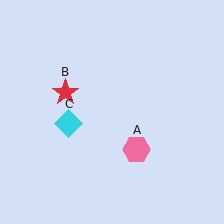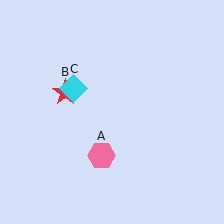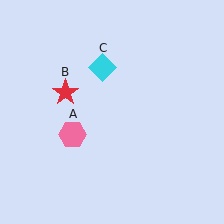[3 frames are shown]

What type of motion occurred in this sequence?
The pink hexagon (object A), cyan diamond (object C) rotated clockwise around the center of the scene.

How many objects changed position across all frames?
2 objects changed position: pink hexagon (object A), cyan diamond (object C).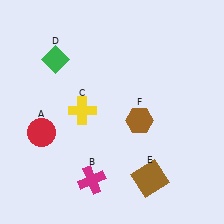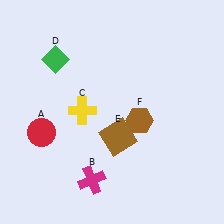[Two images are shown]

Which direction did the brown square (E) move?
The brown square (E) moved up.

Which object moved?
The brown square (E) moved up.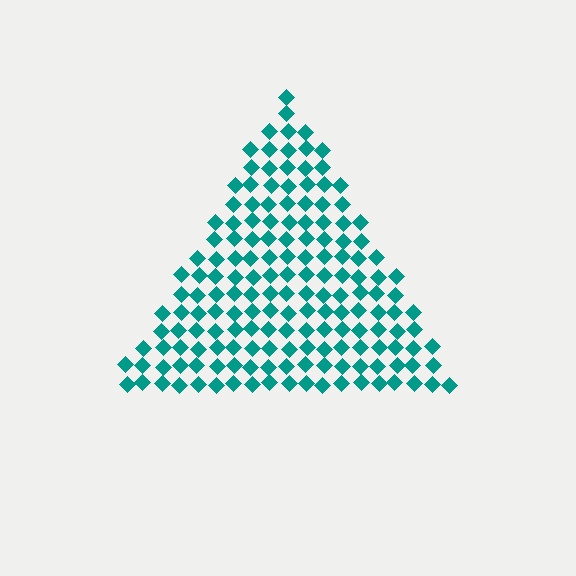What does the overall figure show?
The overall figure shows a triangle.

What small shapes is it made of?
It is made of small diamonds.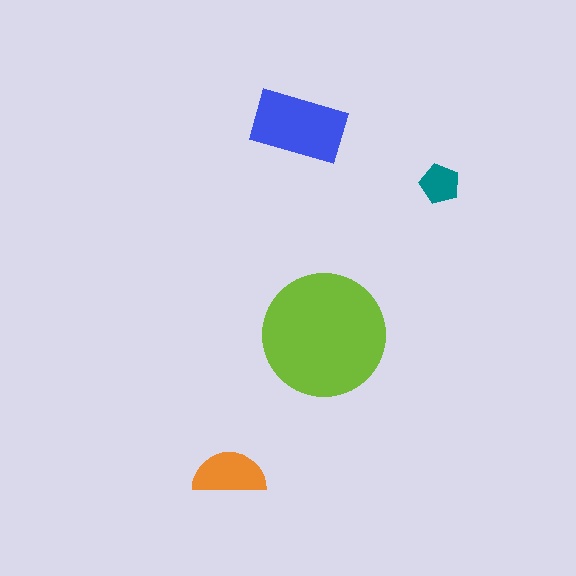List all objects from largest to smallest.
The lime circle, the blue rectangle, the orange semicircle, the teal pentagon.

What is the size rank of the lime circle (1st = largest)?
1st.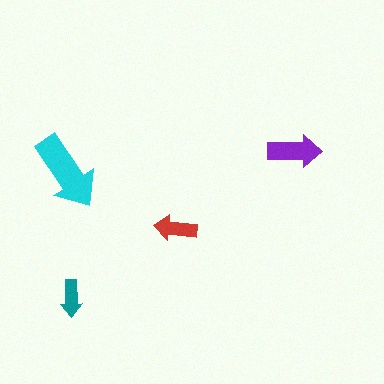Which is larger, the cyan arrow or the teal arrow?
The cyan one.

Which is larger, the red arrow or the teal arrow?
The red one.